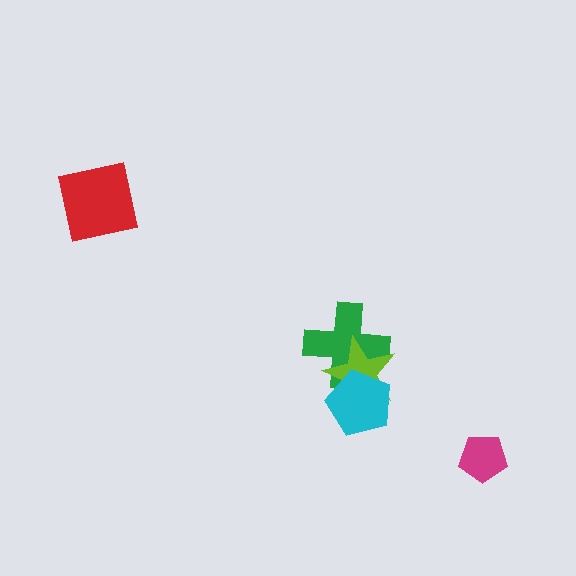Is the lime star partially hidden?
Yes, it is partially covered by another shape.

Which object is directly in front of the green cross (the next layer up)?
The lime star is directly in front of the green cross.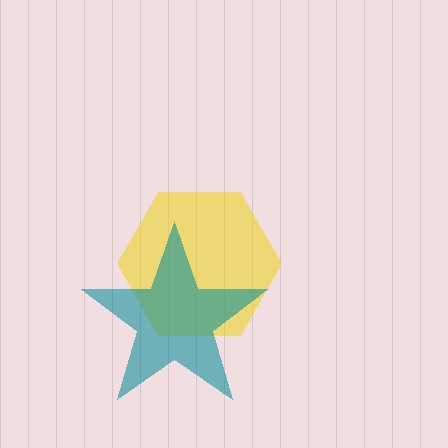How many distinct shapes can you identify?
There are 2 distinct shapes: a yellow hexagon, a teal star.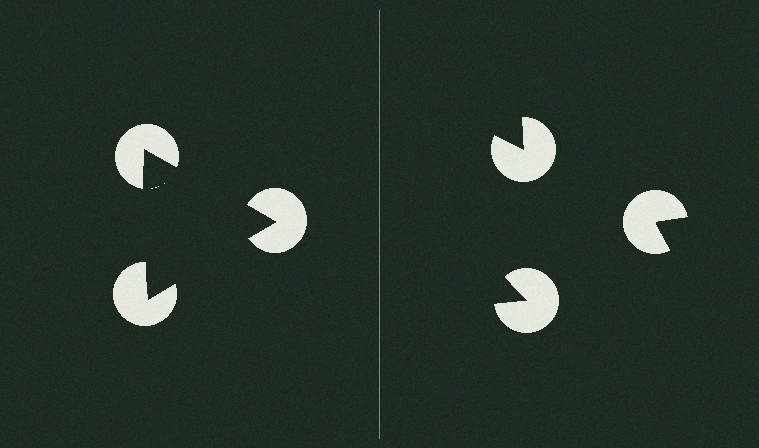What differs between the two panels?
The pac-man discs are positioned identically on both sides; only the wedge orientations differ. On the left they align to a triangle; on the right they are misaligned.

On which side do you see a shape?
An illusory triangle appears on the left side. On the right side the wedge cuts are rotated, so no coherent shape forms.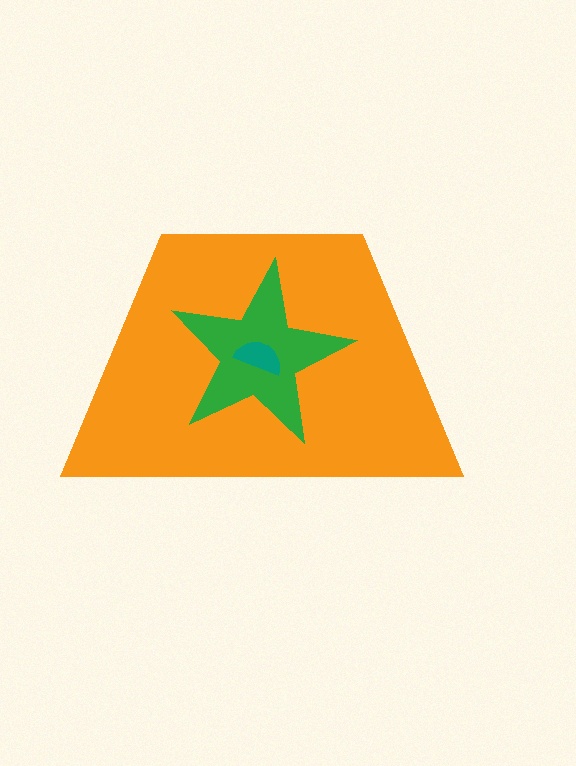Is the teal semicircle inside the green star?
Yes.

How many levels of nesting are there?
3.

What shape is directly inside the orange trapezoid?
The green star.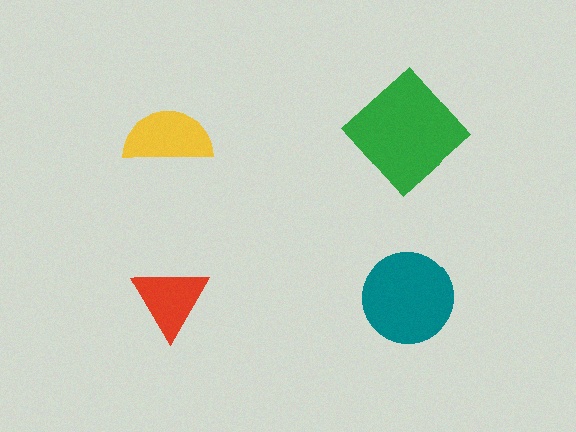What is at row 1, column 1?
A yellow semicircle.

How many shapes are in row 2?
2 shapes.